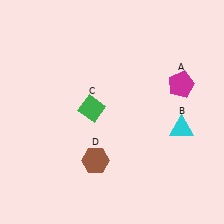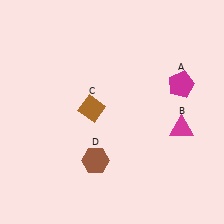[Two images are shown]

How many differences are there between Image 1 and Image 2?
There are 2 differences between the two images.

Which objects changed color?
B changed from cyan to magenta. C changed from green to brown.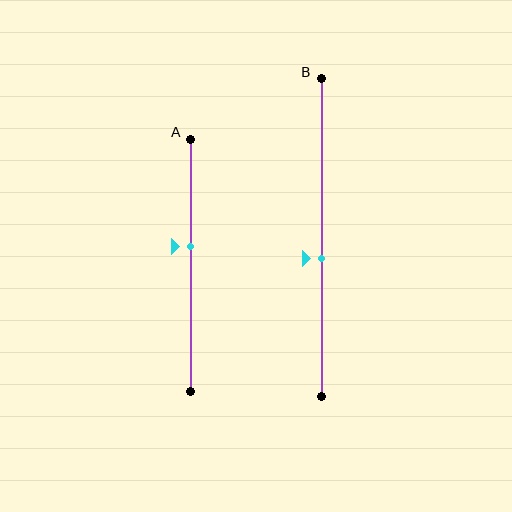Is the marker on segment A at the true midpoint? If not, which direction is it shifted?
No, the marker on segment A is shifted upward by about 7% of the segment length.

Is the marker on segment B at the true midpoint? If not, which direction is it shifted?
No, the marker on segment B is shifted downward by about 7% of the segment length.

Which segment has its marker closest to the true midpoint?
Segment B has its marker closest to the true midpoint.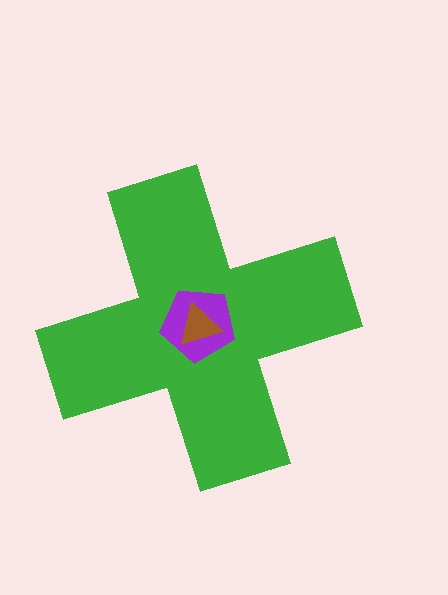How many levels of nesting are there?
3.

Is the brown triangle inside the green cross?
Yes.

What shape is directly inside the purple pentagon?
The brown triangle.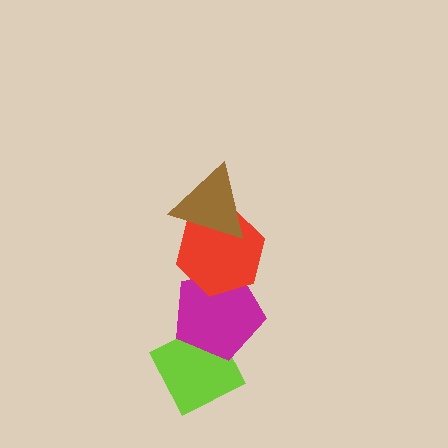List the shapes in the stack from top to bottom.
From top to bottom: the brown triangle, the red hexagon, the magenta pentagon, the lime diamond.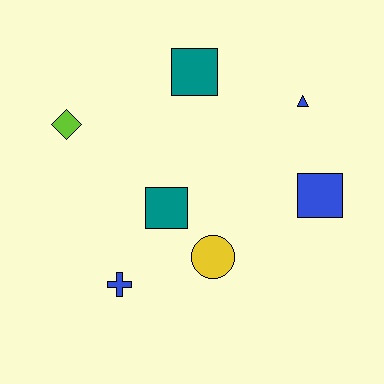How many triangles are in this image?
There is 1 triangle.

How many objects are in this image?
There are 7 objects.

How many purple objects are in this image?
There are no purple objects.